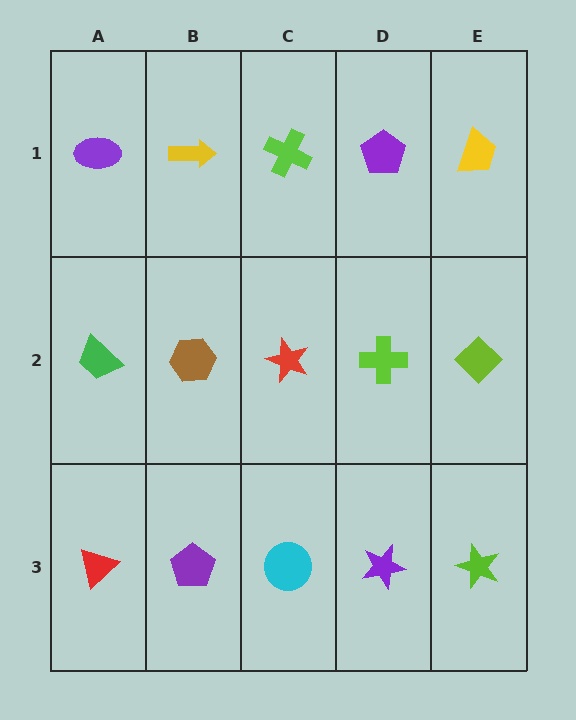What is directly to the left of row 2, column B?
A green trapezoid.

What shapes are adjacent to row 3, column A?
A green trapezoid (row 2, column A), a purple pentagon (row 3, column B).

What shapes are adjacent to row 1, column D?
A lime cross (row 2, column D), a lime cross (row 1, column C), a yellow trapezoid (row 1, column E).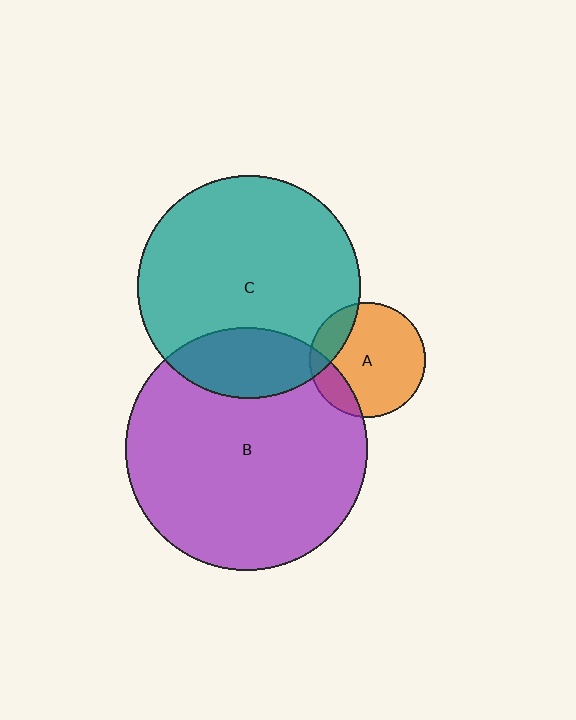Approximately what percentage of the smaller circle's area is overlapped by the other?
Approximately 20%.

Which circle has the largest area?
Circle B (purple).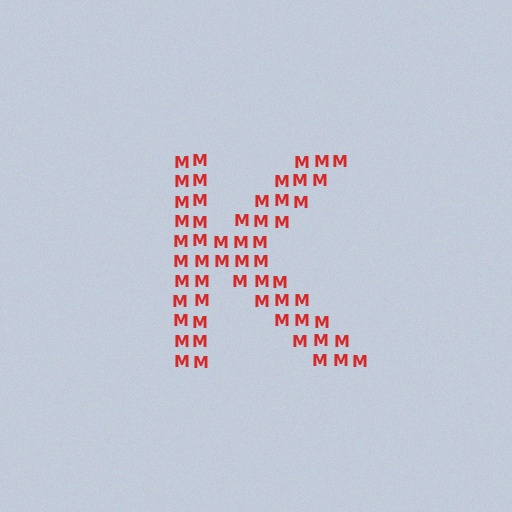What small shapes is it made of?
It is made of small letter M's.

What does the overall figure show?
The overall figure shows the letter K.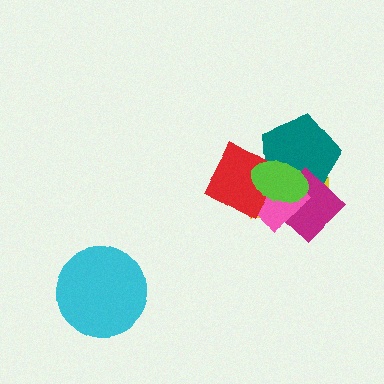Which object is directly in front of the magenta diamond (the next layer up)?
The pink diamond is directly in front of the magenta diamond.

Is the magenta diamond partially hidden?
Yes, it is partially covered by another shape.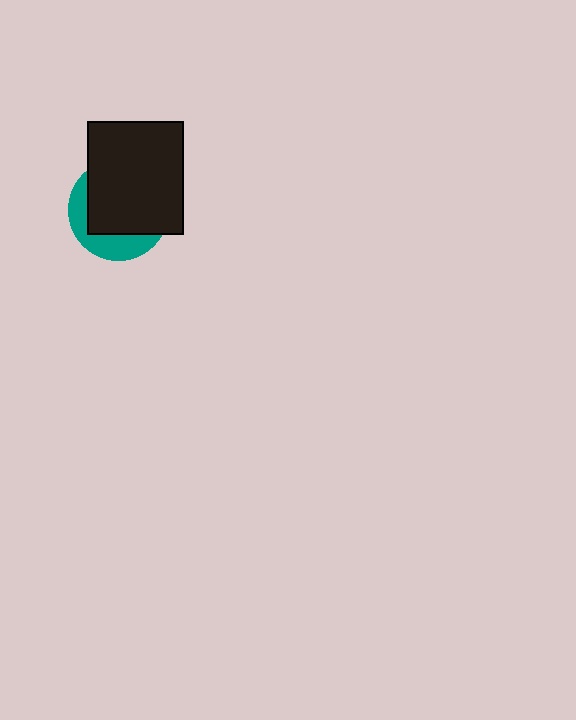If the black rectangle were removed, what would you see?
You would see the complete teal circle.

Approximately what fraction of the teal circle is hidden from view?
Roughly 68% of the teal circle is hidden behind the black rectangle.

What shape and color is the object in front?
The object in front is a black rectangle.